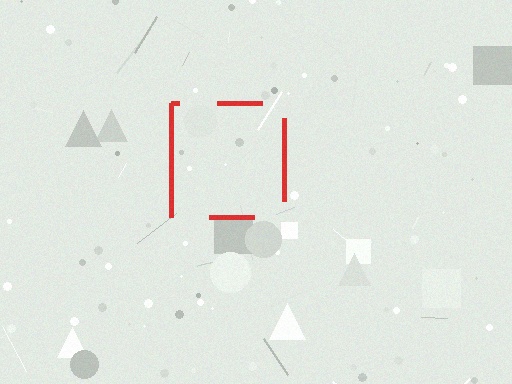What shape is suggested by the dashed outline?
The dashed outline suggests a square.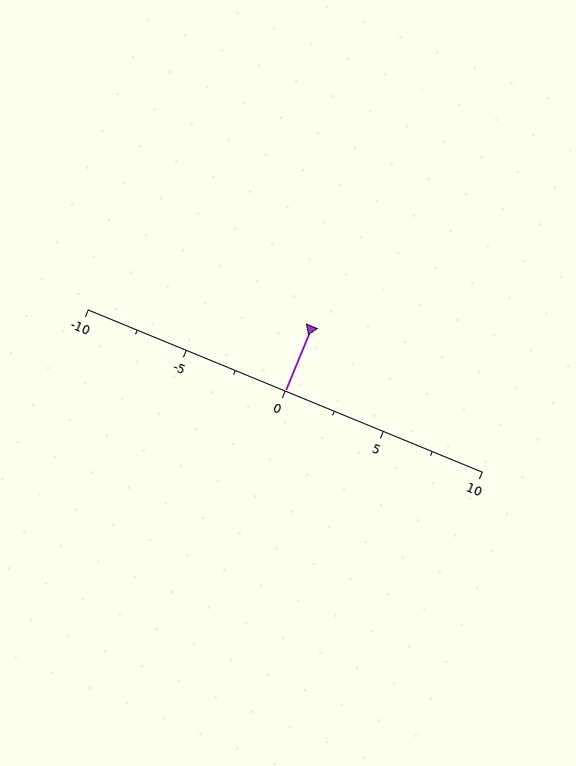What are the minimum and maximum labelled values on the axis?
The axis runs from -10 to 10.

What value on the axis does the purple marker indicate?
The marker indicates approximately 0.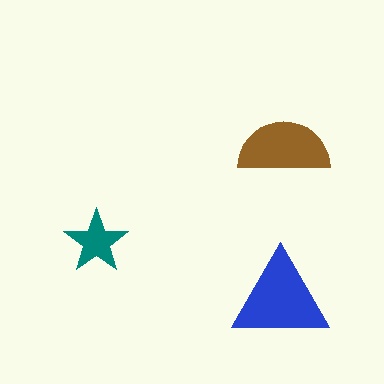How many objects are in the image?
There are 3 objects in the image.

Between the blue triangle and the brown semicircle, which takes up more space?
The blue triangle.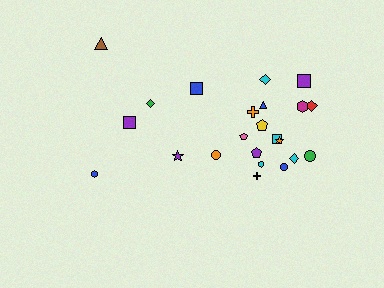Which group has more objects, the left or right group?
The right group.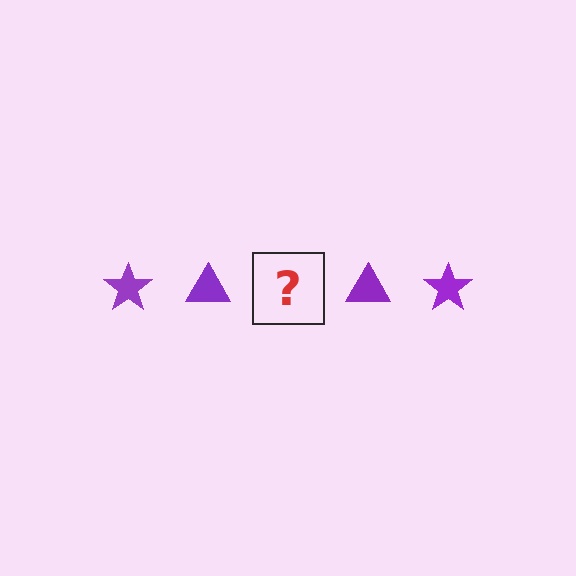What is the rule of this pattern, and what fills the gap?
The rule is that the pattern cycles through star, triangle shapes in purple. The gap should be filled with a purple star.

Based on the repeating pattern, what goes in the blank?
The blank should be a purple star.